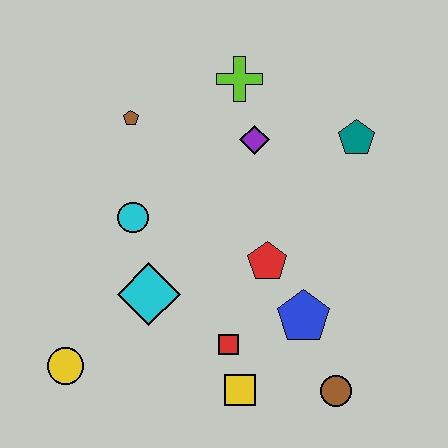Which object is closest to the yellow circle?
The cyan diamond is closest to the yellow circle.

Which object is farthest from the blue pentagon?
The brown pentagon is farthest from the blue pentagon.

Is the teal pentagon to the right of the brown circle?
Yes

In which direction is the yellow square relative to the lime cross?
The yellow square is below the lime cross.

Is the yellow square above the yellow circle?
No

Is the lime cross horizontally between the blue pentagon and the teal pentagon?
No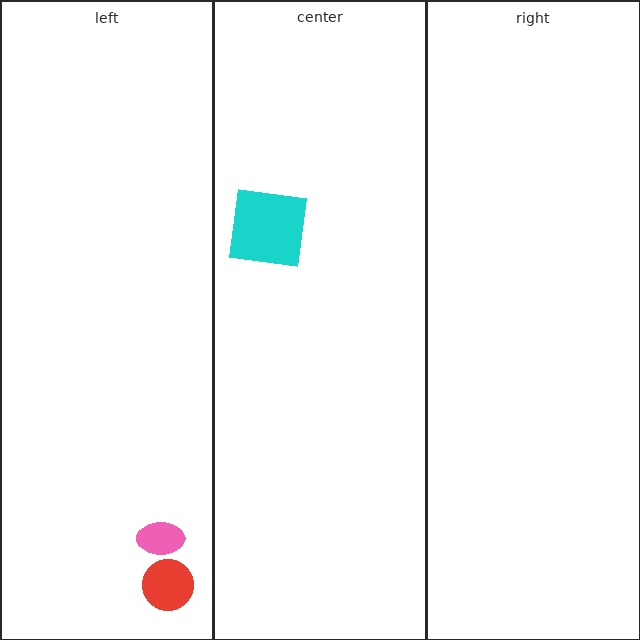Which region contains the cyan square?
The center region.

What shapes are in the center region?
The cyan square.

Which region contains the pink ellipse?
The left region.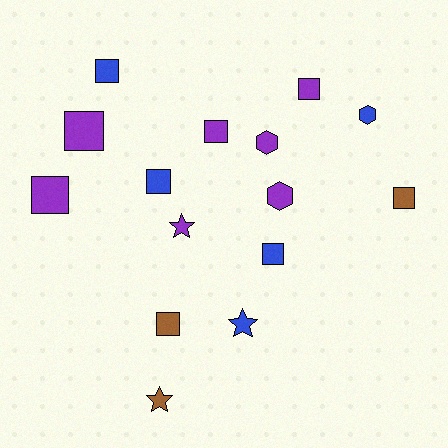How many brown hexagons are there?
There are no brown hexagons.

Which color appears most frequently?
Purple, with 7 objects.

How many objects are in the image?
There are 15 objects.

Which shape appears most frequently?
Square, with 9 objects.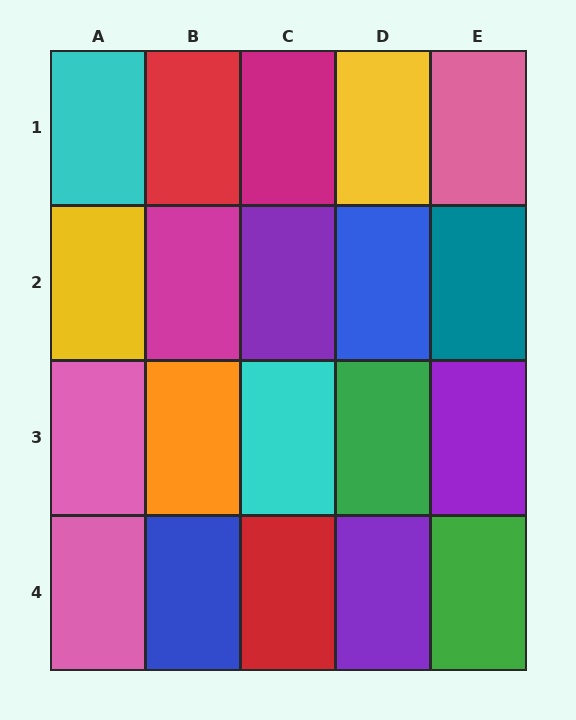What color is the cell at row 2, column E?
Teal.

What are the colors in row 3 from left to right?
Pink, orange, cyan, green, purple.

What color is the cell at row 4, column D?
Purple.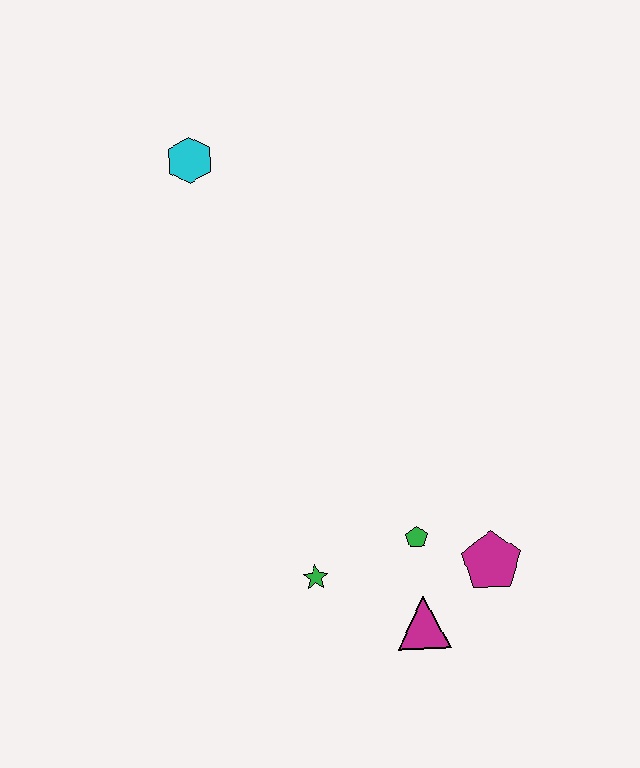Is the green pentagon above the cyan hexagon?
No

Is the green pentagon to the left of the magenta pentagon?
Yes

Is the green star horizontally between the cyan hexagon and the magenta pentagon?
Yes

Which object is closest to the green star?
The green pentagon is closest to the green star.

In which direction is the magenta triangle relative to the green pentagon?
The magenta triangle is below the green pentagon.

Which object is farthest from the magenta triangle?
The cyan hexagon is farthest from the magenta triangle.